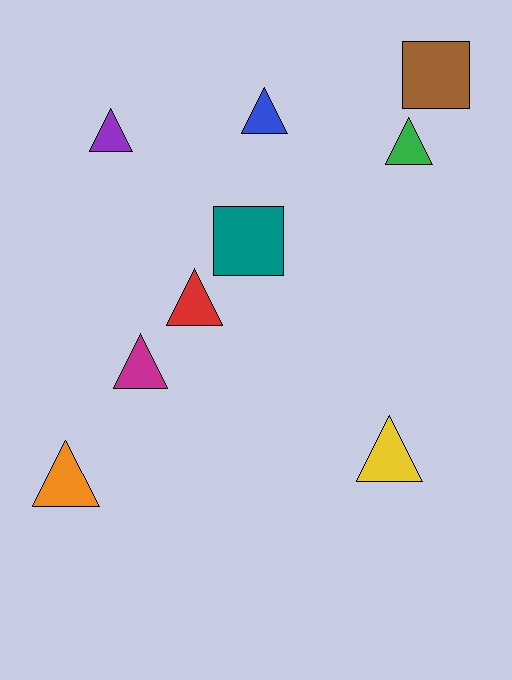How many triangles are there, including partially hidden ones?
There are 7 triangles.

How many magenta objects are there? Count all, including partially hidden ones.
There is 1 magenta object.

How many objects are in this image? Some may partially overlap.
There are 9 objects.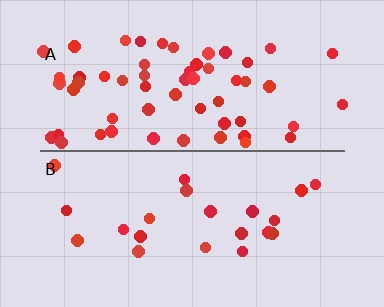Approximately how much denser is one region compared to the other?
Approximately 2.7× — region A over region B.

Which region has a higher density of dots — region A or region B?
A (the top).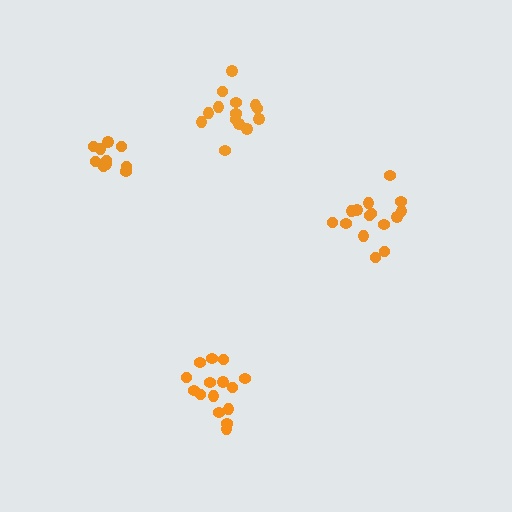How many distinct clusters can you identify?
There are 4 distinct clusters.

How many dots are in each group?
Group 1: 10 dots, Group 2: 14 dots, Group 3: 15 dots, Group 4: 15 dots (54 total).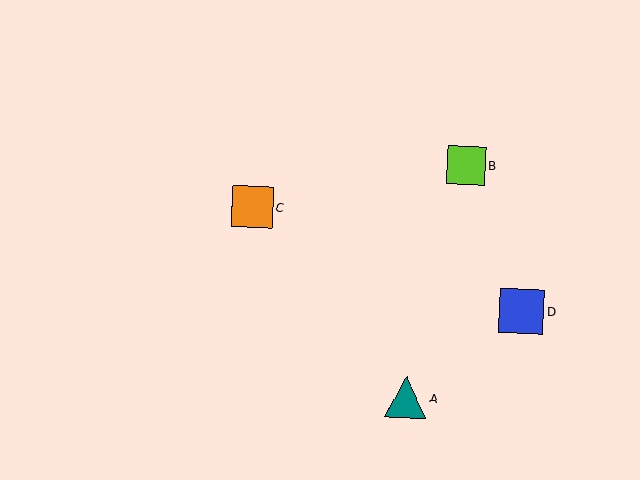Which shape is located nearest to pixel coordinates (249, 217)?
The orange square (labeled C) at (252, 207) is nearest to that location.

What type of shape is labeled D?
Shape D is a blue square.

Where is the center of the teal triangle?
The center of the teal triangle is at (406, 397).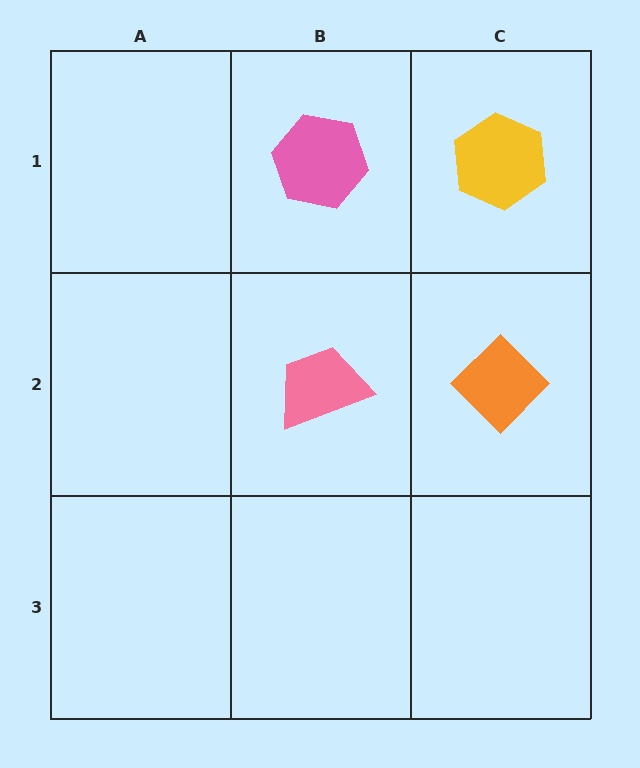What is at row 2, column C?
An orange diamond.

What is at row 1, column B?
A pink hexagon.